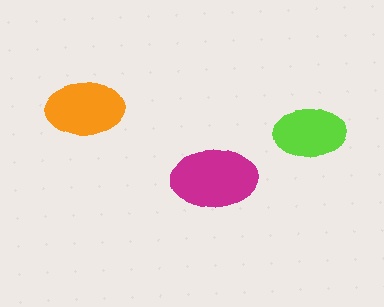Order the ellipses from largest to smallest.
the magenta one, the orange one, the lime one.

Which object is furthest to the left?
The orange ellipse is leftmost.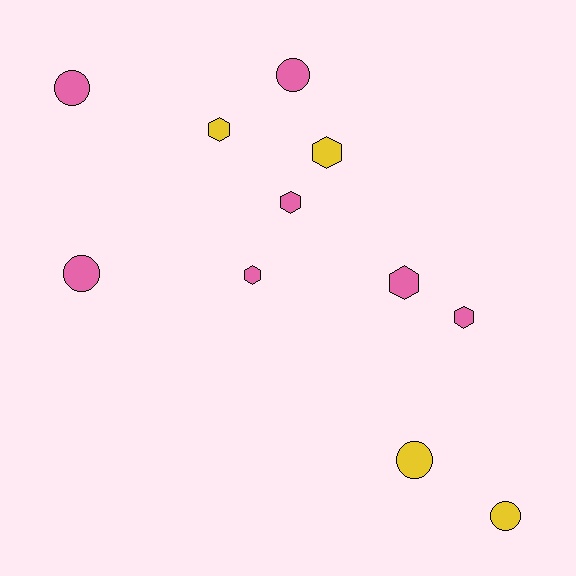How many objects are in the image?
There are 11 objects.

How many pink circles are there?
There are 3 pink circles.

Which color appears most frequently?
Pink, with 7 objects.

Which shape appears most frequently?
Hexagon, with 6 objects.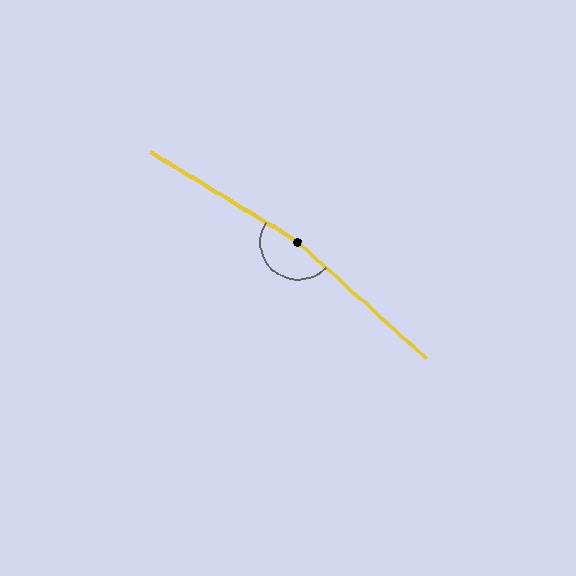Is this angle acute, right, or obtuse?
It is obtuse.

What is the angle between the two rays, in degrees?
Approximately 169 degrees.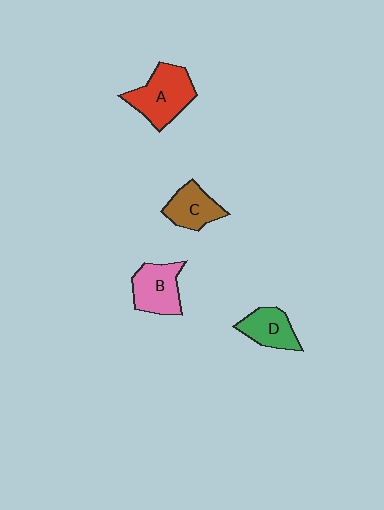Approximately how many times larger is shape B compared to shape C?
Approximately 1.2 times.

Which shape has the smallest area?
Shape D (green).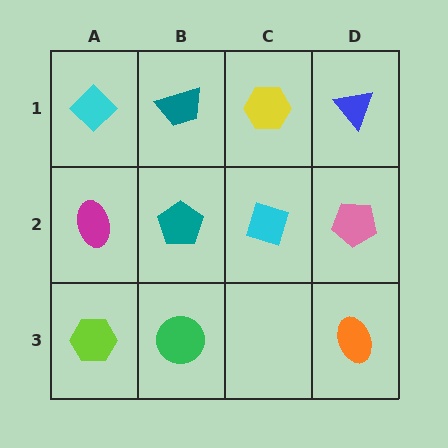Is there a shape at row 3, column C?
No, that cell is empty.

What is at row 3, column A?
A lime hexagon.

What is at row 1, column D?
A blue triangle.